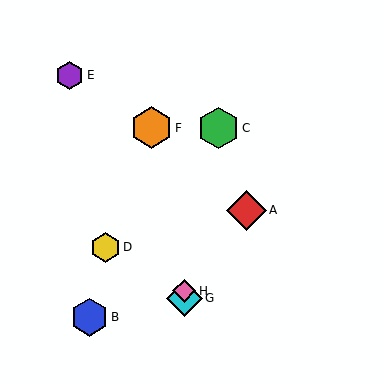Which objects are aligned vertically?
Objects G, H are aligned vertically.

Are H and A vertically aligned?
No, H is at x≈184 and A is at x≈246.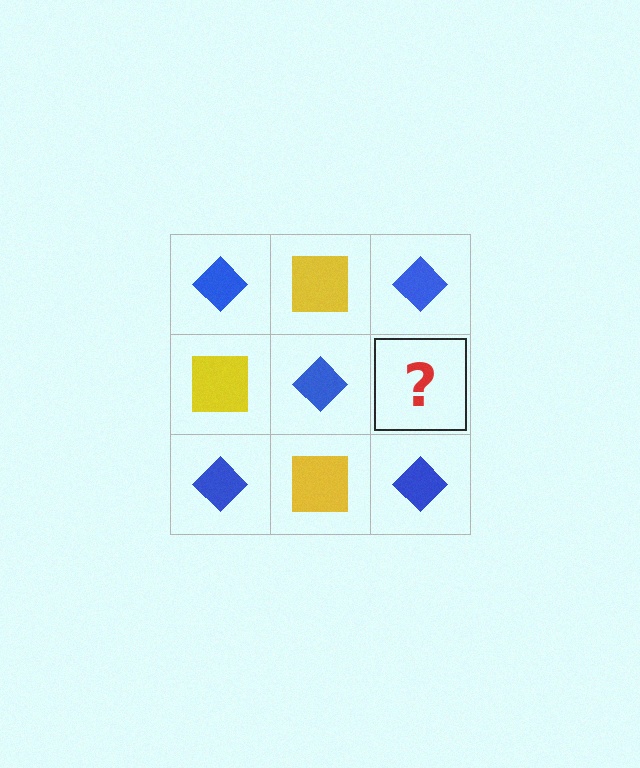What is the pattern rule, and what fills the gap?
The rule is that it alternates blue diamond and yellow square in a checkerboard pattern. The gap should be filled with a yellow square.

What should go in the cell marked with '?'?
The missing cell should contain a yellow square.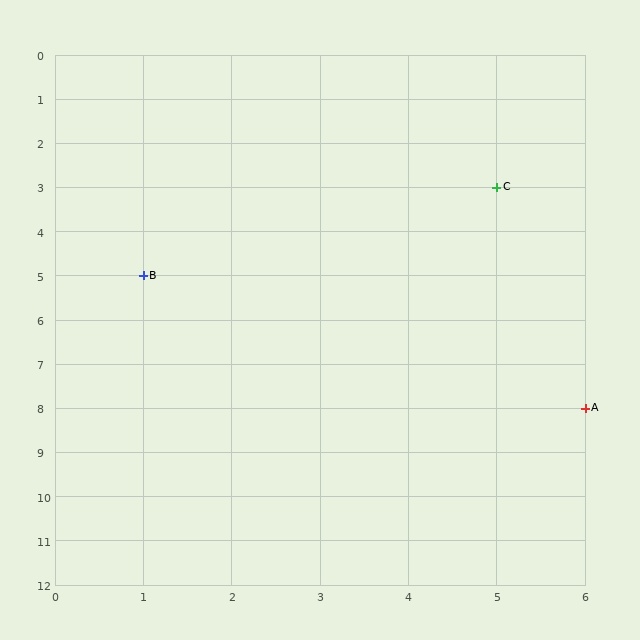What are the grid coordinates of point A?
Point A is at grid coordinates (6, 8).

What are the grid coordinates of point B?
Point B is at grid coordinates (1, 5).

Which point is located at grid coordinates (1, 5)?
Point B is at (1, 5).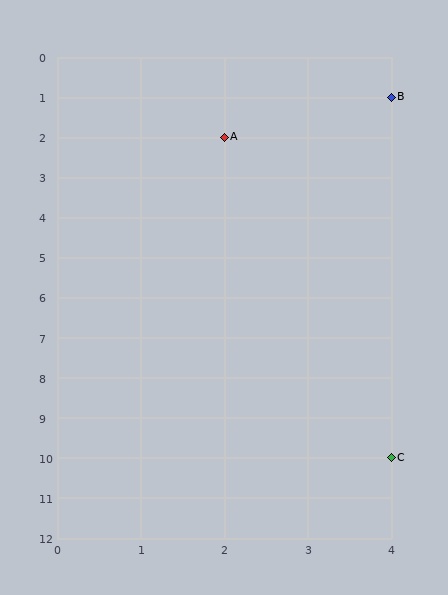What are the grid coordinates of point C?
Point C is at grid coordinates (4, 10).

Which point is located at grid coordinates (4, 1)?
Point B is at (4, 1).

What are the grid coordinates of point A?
Point A is at grid coordinates (2, 2).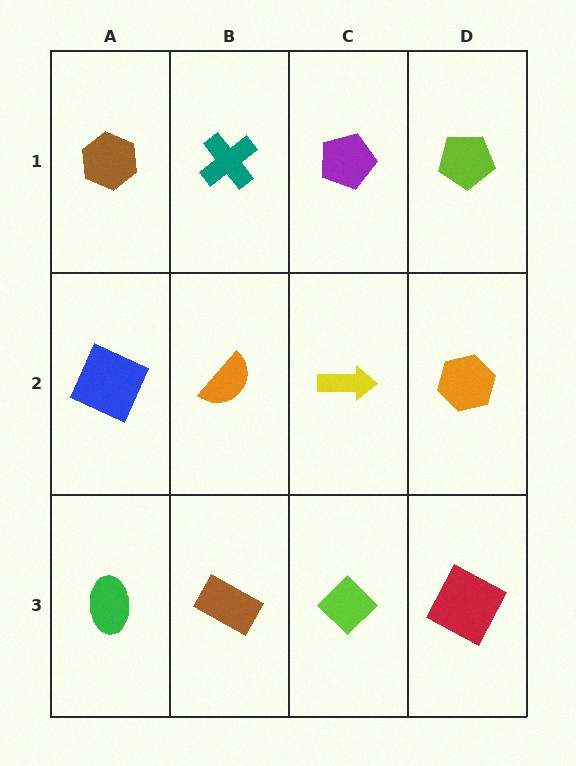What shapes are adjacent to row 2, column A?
A brown hexagon (row 1, column A), a green ellipse (row 3, column A), an orange semicircle (row 2, column B).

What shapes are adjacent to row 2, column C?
A purple pentagon (row 1, column C), a lime diamond (row 3, column C), an orange semicircle (row 2, column B), an orange hexagon (row 2, column D).